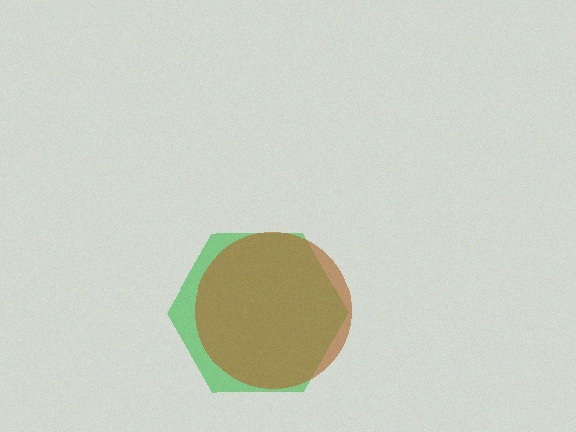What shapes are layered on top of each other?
The layered shapes are: a green hexagon, a brown circle.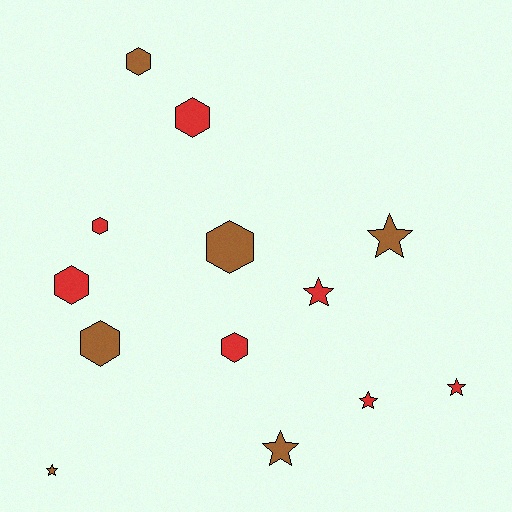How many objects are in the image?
There are 13 objects.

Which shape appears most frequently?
Hexagon, with 7 objects.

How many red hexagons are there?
There are 4 red hexagons.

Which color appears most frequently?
Red, with 7 objects.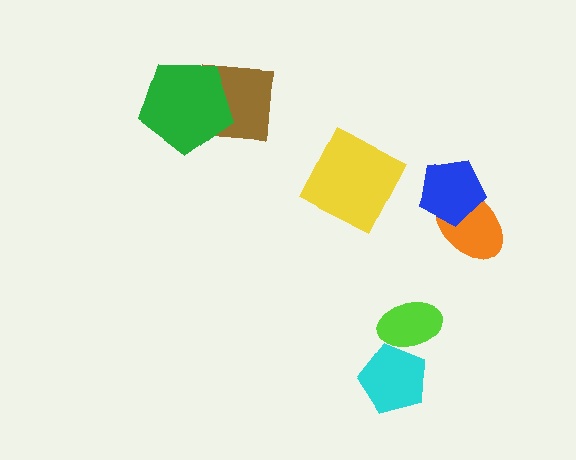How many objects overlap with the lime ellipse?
1 object overlaps with the lime ellipse.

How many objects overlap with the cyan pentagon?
1 object overlaps with the cyan pentagon.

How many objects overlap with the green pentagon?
1 object overlaps with the green pentagon.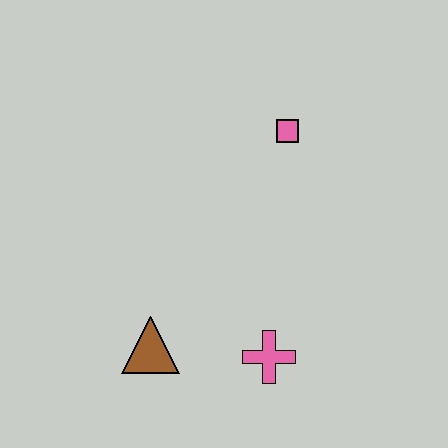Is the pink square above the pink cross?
Yes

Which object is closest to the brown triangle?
The pink cross is closest to the brown triangle.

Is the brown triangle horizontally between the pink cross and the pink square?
No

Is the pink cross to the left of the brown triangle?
No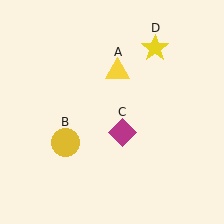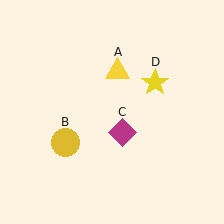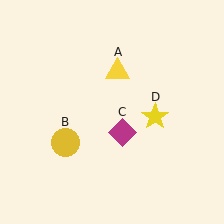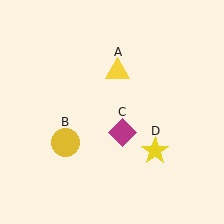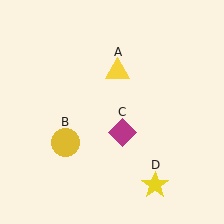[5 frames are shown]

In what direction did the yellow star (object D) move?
The yellow star (object D) moved down.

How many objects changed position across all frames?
1 object changed position: yellow star (object D).